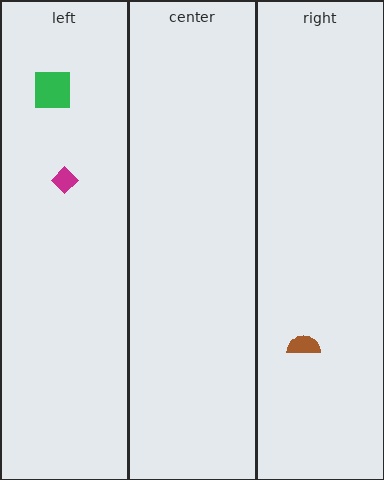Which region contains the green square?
The left region.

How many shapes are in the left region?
2.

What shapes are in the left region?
The green square, the magenta diamond.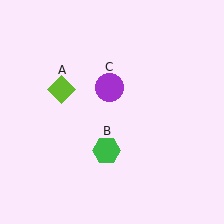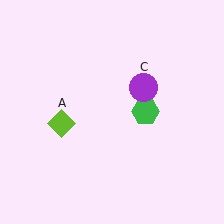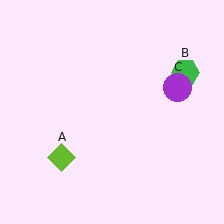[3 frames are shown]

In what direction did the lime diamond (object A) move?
The lime diamond (object A) moved down.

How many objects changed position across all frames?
3 objects changed position: lime diamond (object A), green hexagon (object B), purple circle (object C).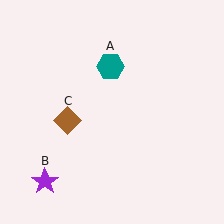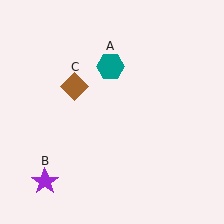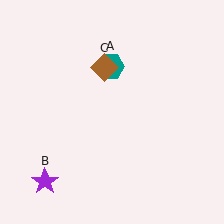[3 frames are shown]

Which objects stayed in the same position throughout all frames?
Teal hexagon (object A) and purple star (object B) remained stationary.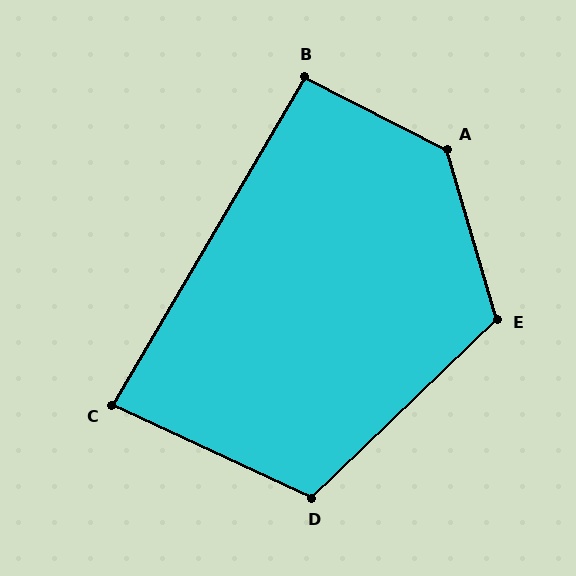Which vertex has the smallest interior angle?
C, at approximately 85 degrees.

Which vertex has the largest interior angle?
A, at approximately 133 degrees.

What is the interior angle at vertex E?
Approximately 118 degrees (obtuse).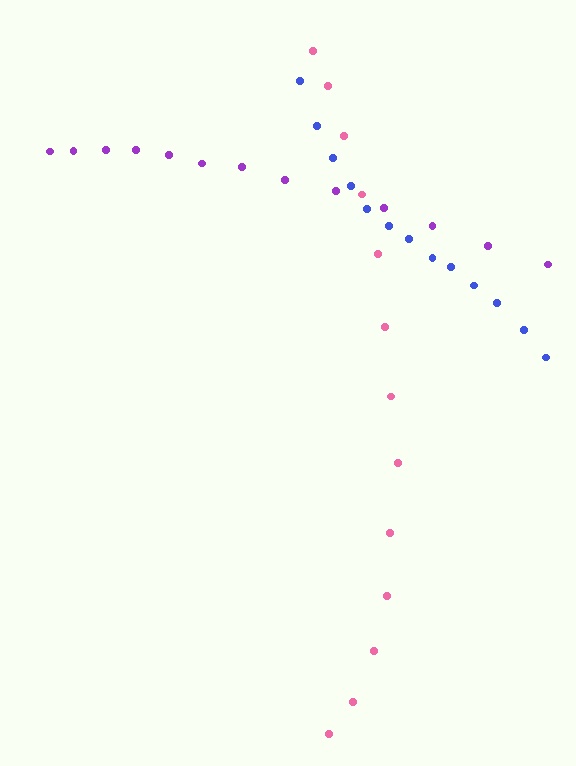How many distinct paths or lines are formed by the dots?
There are 3 distinct paths.